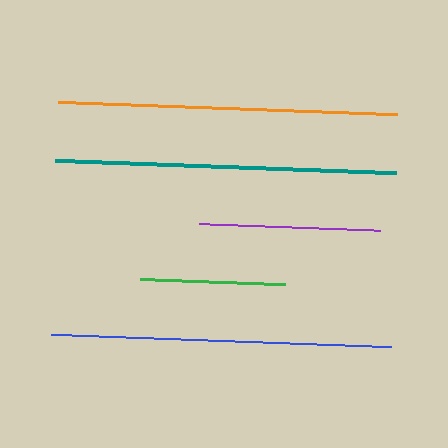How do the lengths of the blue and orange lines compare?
The blue and orange lines are approximately the same length.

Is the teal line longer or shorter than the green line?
The teal line is longer than the green line.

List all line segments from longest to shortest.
From longest to shortest: teal, blue, orange, purple, green.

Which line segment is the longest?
The teal line is the longest at approximately 341 pixels.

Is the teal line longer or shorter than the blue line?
The teal line is longer than the blue line.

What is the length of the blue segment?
The blue segment is approximately 340 pixels long.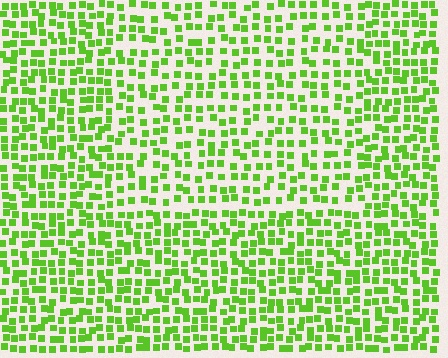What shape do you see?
I see a rectangle.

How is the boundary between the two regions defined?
The boundary is defined by a change in element density (approximately 1.4x ratio). All elements are the same color, size, and shape.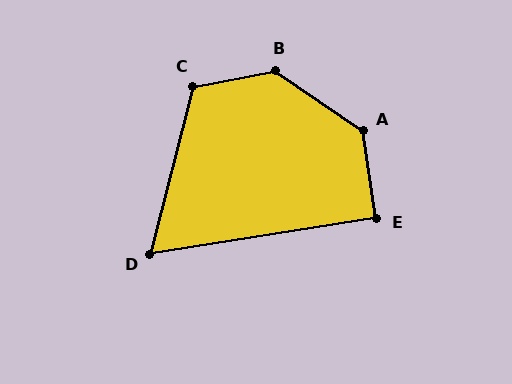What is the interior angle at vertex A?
Approximately 133 degrees (obtuse).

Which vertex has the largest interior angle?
B, at approximately 134 degrees.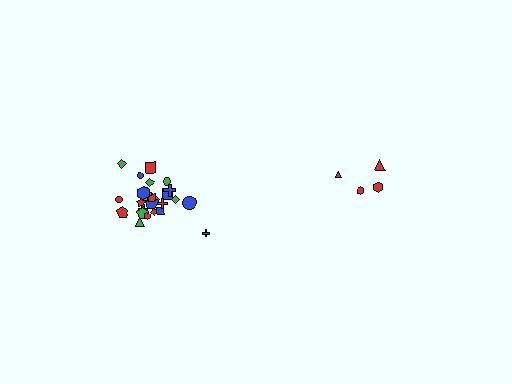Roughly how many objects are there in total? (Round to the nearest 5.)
Roughly 30 objects in total.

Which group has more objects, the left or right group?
The left group.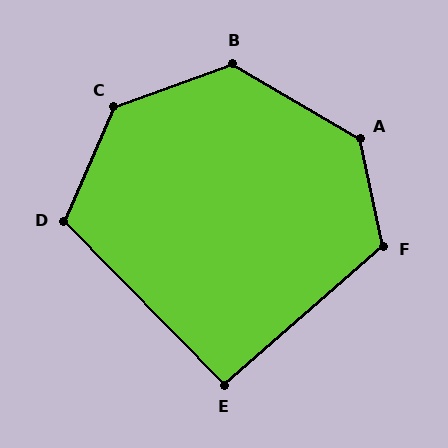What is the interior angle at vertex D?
Approximately 112 degrees (obtuse).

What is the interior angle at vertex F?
Approximately 119 degrees (obtuse).